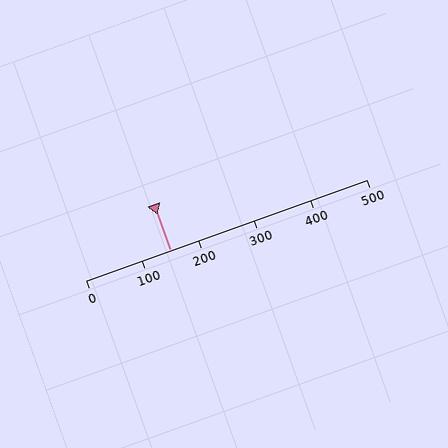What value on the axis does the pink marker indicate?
The marker indicates approximately 150.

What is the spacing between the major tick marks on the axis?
The major ticks are spaced 100 apart.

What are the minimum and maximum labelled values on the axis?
The axis runs from 0 to 500.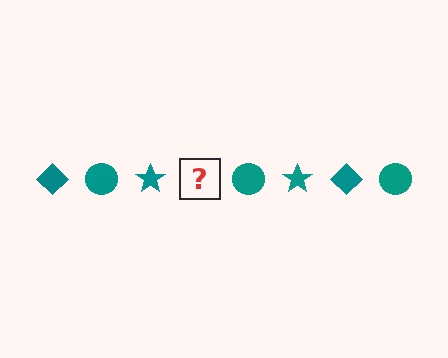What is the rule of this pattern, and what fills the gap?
The rule is that the pattern cycles through diamond, circle, star shapes in teal. The gap should be filled with a teal diamond.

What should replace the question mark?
The question mark should be replaced with a teal diamond.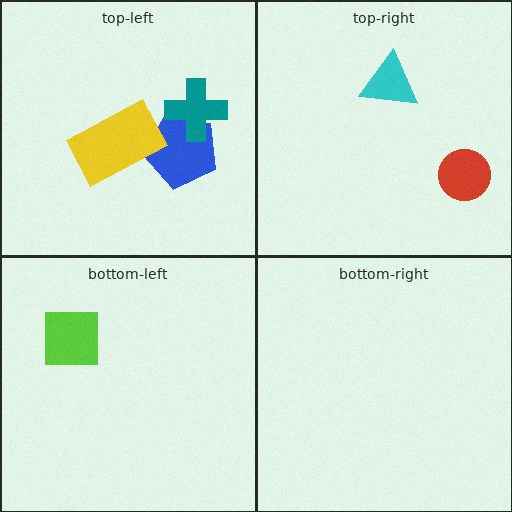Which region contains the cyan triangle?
The top-right region.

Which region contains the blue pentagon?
The top-left region.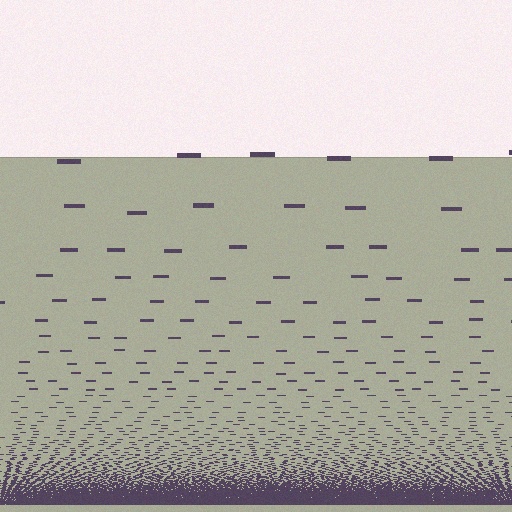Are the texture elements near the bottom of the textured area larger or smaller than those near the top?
Smaller. The gradient is inverted — elements near the bottom are smaller and denser.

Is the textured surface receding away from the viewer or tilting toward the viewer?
The surface appears to tilt toward the viewer. Texture elements get larger and sparser toward the top.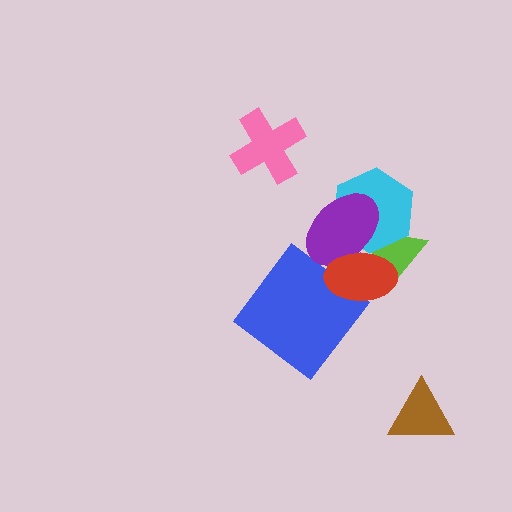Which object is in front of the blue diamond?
The red ellipse is in front of the blue diamond.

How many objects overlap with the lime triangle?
3 objects overlap with the lime triangle.